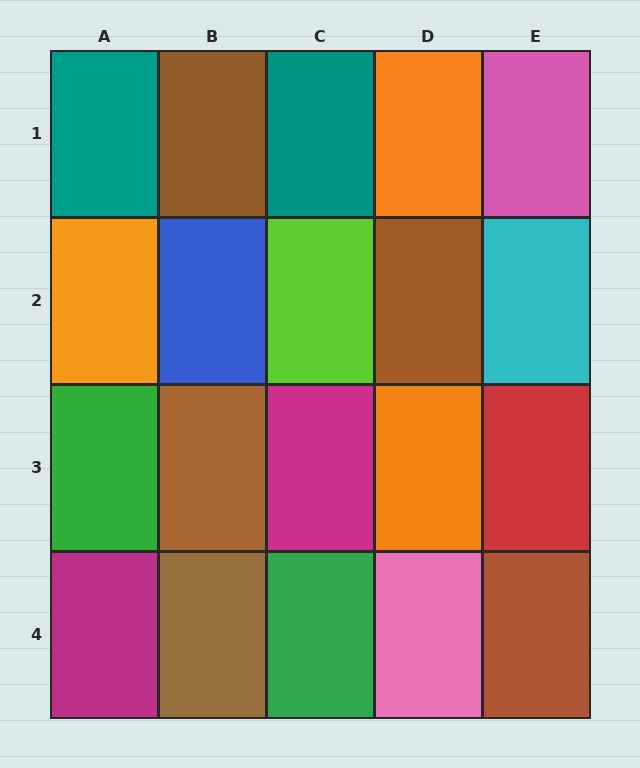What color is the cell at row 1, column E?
Pink.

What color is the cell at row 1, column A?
Teal.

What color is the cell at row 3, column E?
Red.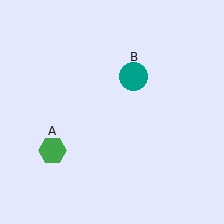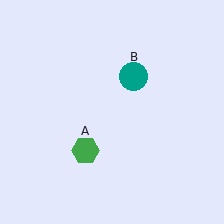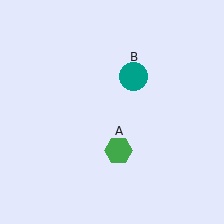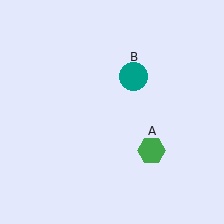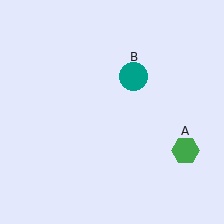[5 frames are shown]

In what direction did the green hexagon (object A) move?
The green hexagon (object A) moved right.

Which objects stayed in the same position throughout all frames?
Teal circle (object B) remained stationary.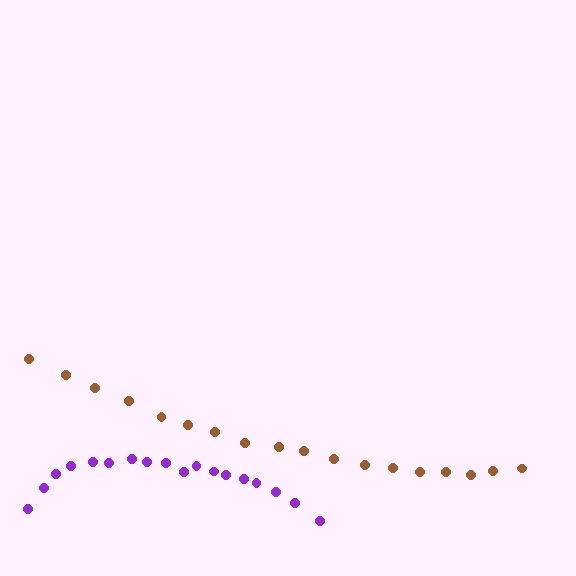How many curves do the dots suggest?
There are 2 distinct paths.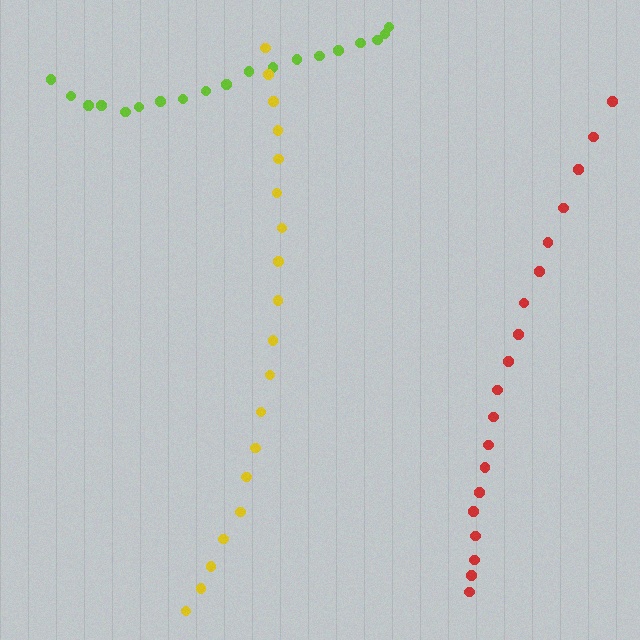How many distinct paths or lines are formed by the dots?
There are 3 distinct paths.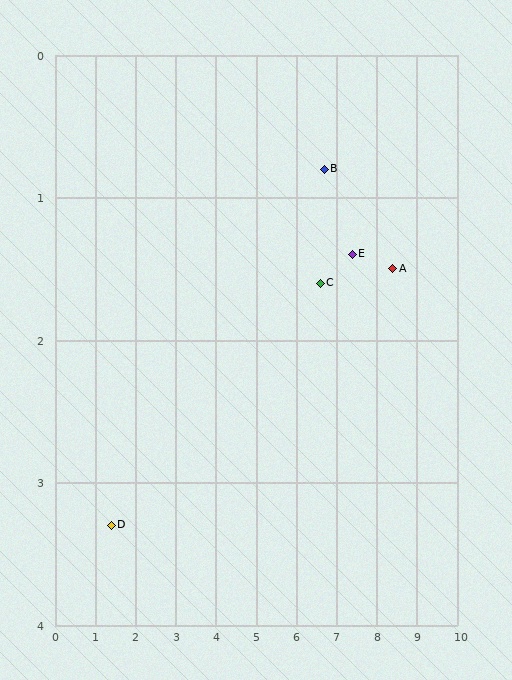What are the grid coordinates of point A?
Point A is at approximately (8.4, 1.5).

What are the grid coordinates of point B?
Point B is at approximately (6.7, 0.8).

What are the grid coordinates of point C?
Point C is at approximately (6.6, 1.6).